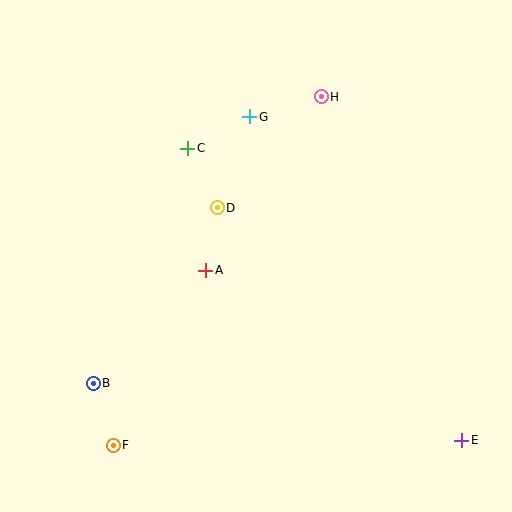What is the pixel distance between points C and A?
The distance between C and A is 123 pixels.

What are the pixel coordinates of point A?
Point A is at (206, 270).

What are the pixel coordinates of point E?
Point E is at (462, 441).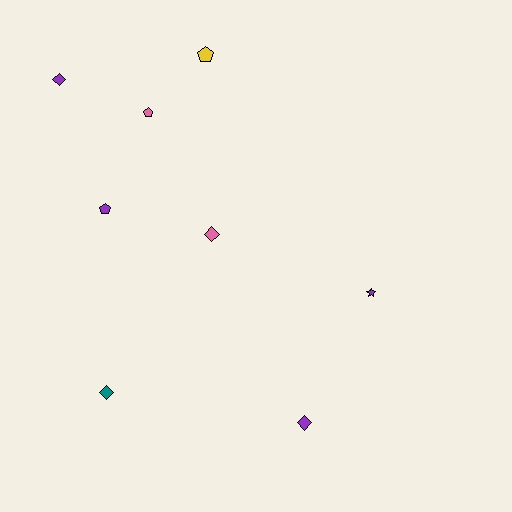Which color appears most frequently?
Purple, with 4 objects.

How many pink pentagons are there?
There is 1 pink pentagon.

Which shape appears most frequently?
Diamond, with 4 objects.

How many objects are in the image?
There are 8 objects.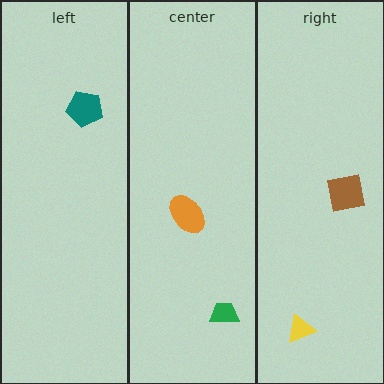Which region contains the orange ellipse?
The center region.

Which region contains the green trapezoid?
The center region.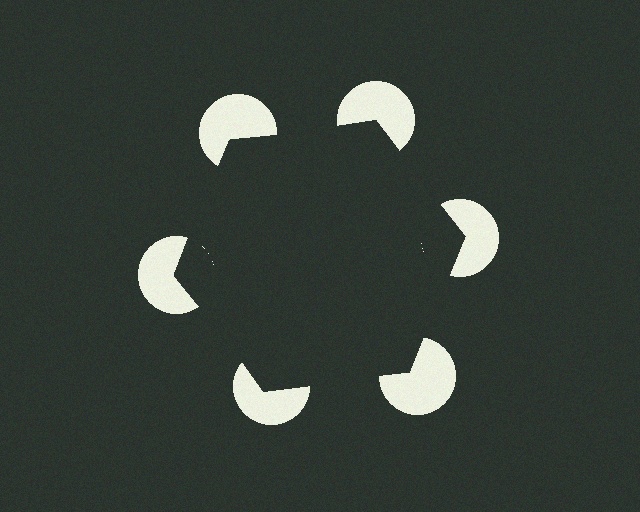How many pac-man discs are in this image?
There are 6 — one at each vertex of the illusory hexagon.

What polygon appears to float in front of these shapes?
An illusory hexagon — its edges are inferred from the aligned wedge cuts in the pac-man discs, not physically drawn.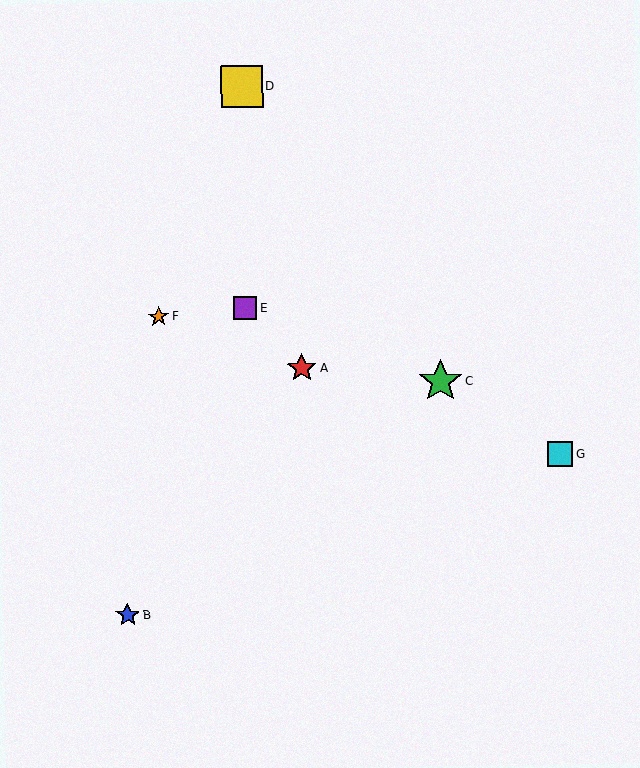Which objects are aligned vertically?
Objects D, E are aligned vertically.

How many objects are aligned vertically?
2 objects (D, E) are aligned vertically.